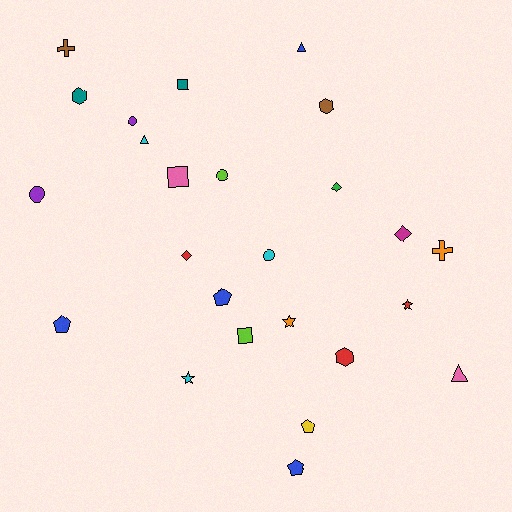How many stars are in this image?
There are 3 stars.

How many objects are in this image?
There are 25 objects.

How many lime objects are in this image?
There are 2 lime objects.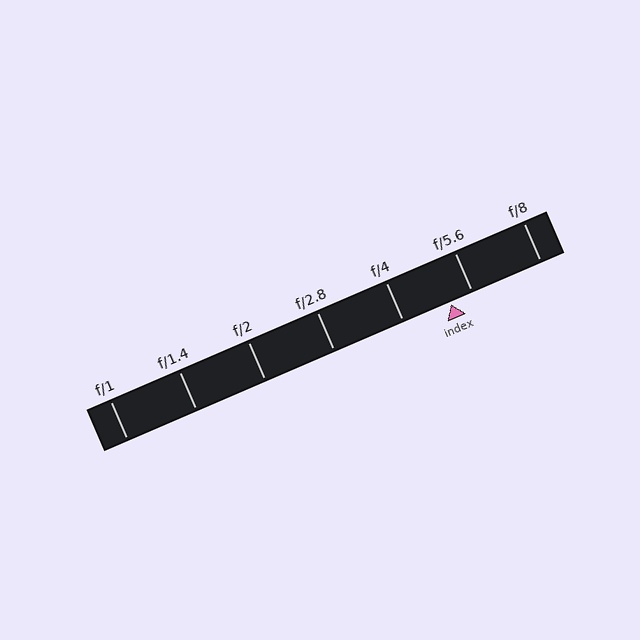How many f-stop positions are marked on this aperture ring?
There are 7 f-stop positions marked.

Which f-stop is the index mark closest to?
The index mark is closest to f/5.6.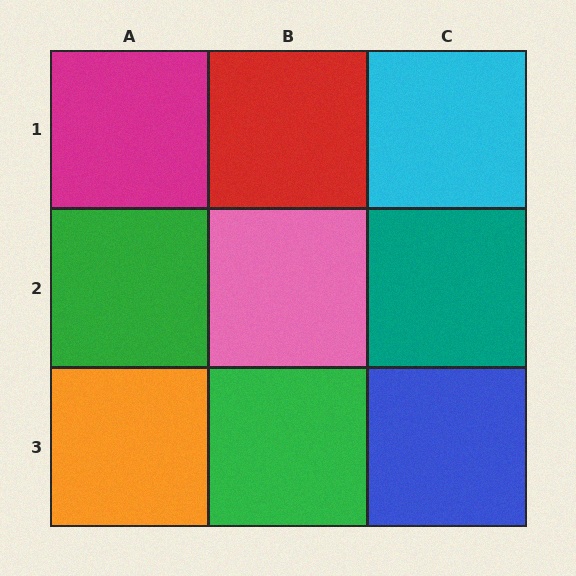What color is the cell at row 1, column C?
Cyan.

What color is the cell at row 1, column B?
Red.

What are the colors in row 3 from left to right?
Orange, green, blue.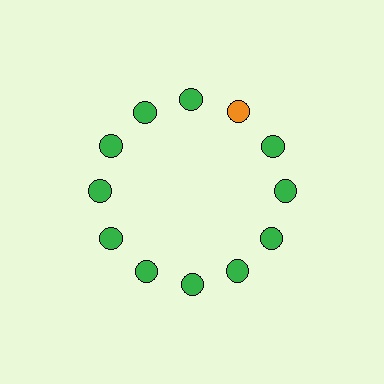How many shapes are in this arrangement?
There are 12 shapes arranged in a ring pattern.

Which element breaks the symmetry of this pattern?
The orange circle at roughly the 1 o'clock position breaks the symmetry. All other shapes are green circles.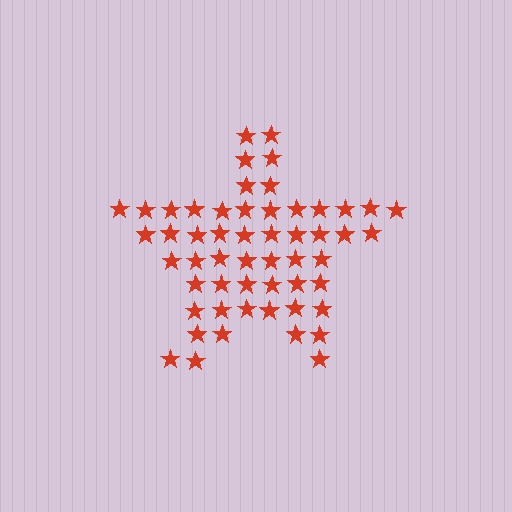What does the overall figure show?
The overall figure shows a star.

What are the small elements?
The small elements are stars.